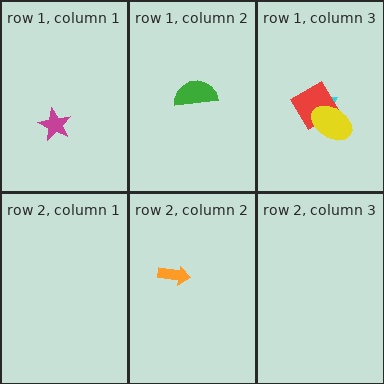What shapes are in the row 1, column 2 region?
The green semicircle.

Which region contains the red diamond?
The row 1, column 3 region.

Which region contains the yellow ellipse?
The row 1, column 3 region.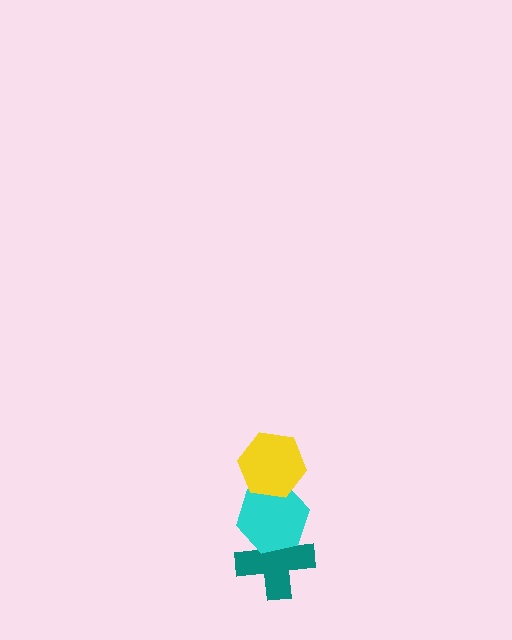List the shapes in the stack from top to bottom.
From top to bottom: the yellow hexagon, the cyan hexagon, the teal cross.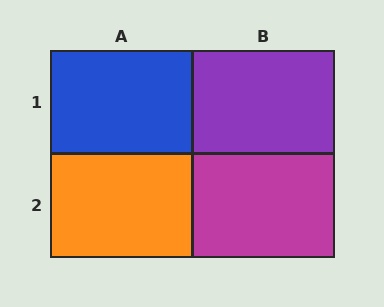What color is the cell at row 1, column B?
Purple.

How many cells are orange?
1 cell is orange.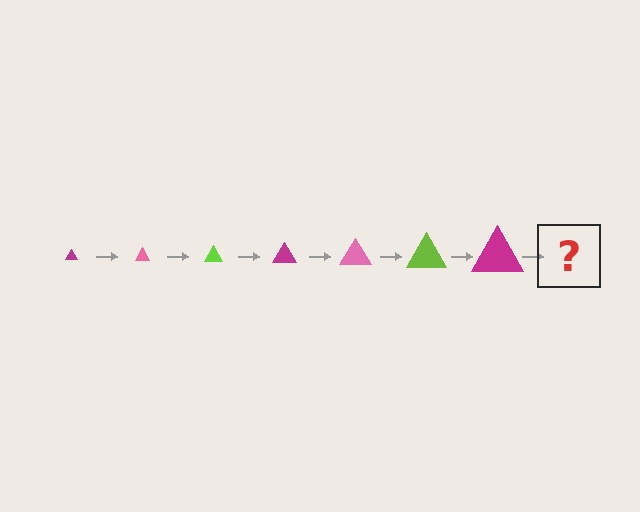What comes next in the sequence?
The next element should be a pink triangle, larger than the previous one.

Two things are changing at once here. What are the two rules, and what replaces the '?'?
The two rules are that the triangle grows larger each step and the color cycles through magenta, pink, and lime. The '?' should be a pink triangle, larger than the previous one.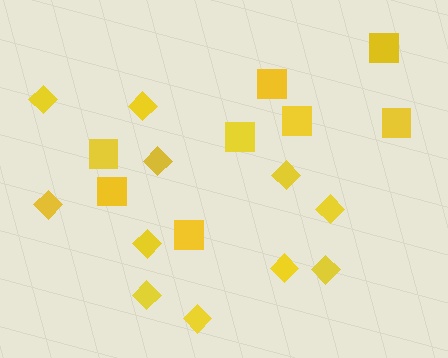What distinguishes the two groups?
There are 2 groups: one group of diamonds (11) and one group of squares (8).